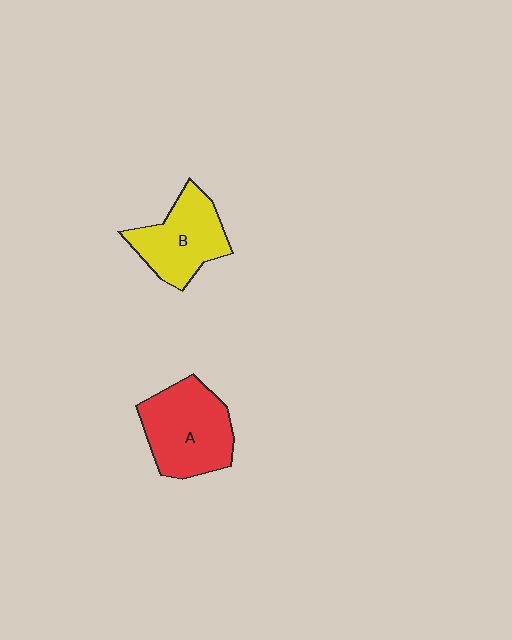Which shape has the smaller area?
Shape B (yellow).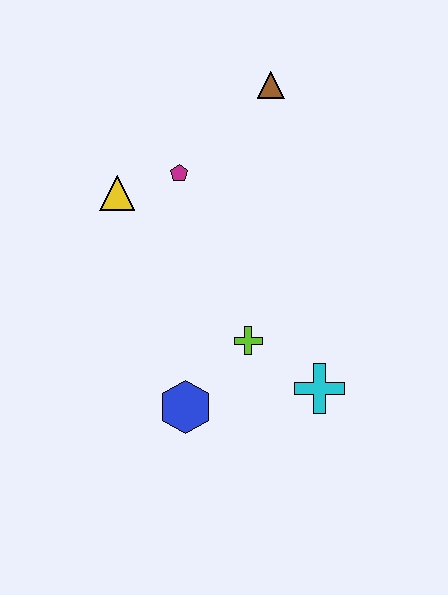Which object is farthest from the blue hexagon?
The brown triangle is farthest from the blue hexagon.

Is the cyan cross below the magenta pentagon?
Yes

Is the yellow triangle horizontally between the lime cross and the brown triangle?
No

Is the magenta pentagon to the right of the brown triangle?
No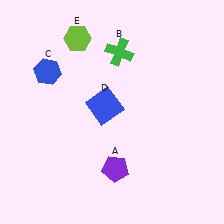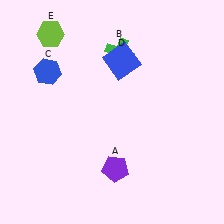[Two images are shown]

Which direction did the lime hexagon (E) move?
The lime hexagon (E) moved left.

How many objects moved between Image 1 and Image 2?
2 objects moved between the two images.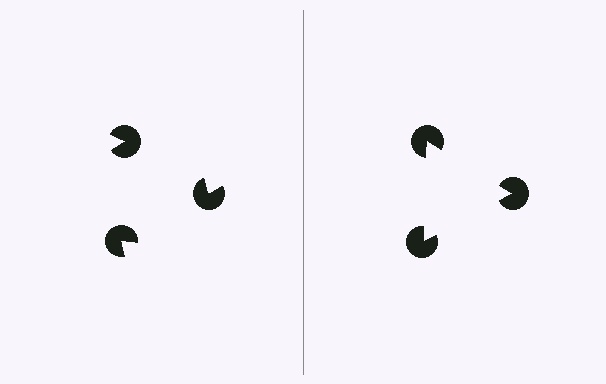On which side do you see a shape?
An illusory triangle appears on the right side. On the left side the wedge cuts are rotated, so no coherent shape forms.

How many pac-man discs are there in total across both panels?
6 — 3 on each side.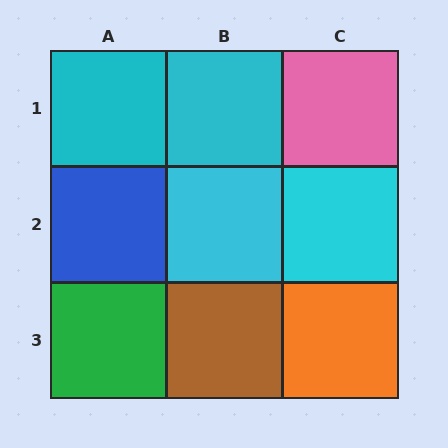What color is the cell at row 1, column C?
Pink.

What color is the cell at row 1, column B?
Cyan.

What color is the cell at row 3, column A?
Green.